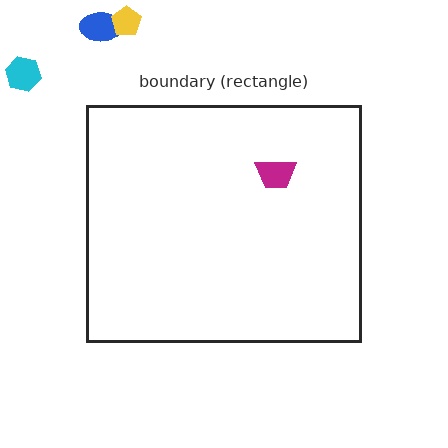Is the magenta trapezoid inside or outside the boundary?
Inside.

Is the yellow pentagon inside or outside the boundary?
Outside.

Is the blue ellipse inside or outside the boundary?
Outside.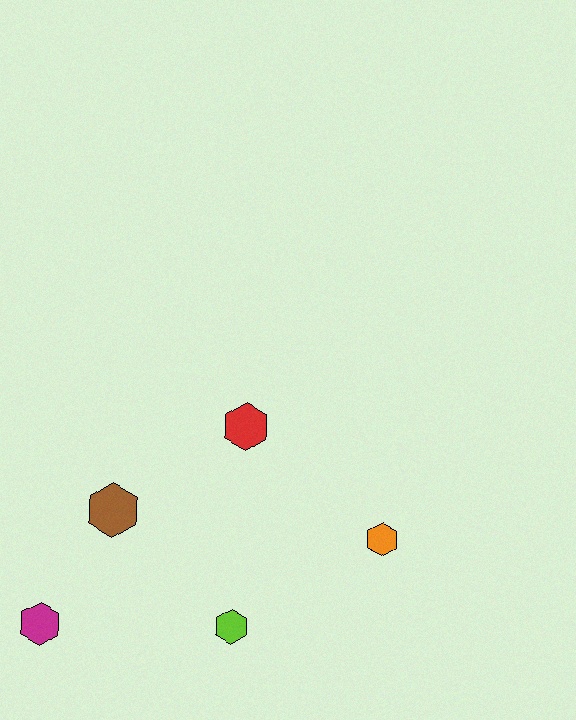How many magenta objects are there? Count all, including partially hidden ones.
There is 1 magenta object.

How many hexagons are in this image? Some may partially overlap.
There are 5 hexagons.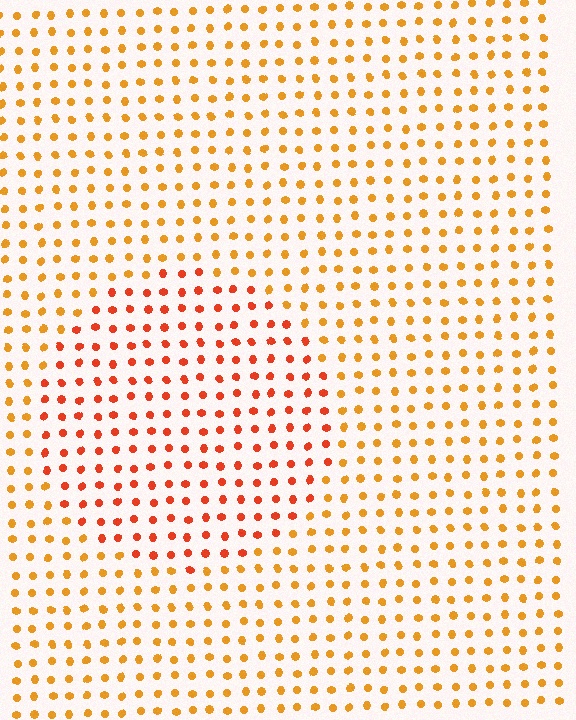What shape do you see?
I see a circle.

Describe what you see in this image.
The image is filled with small orange elements in a uniform arrangement. A circle-shaped region is visible where the elements are tinted to a slightly different hue, forming a subtle color boundary.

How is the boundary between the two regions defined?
The boundary is defined purely by a slight shift in hue (about 28 degrees). Spacing, size, and orientation are identical on both sides.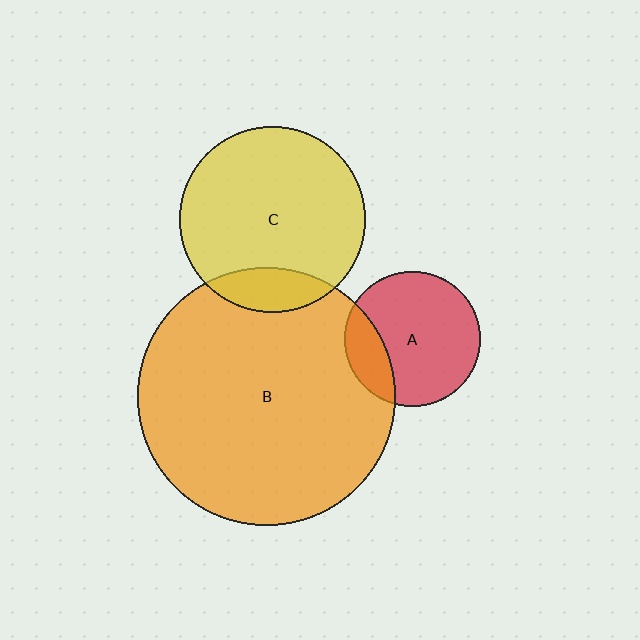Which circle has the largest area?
Circle B (orange).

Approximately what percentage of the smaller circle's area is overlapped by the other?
Approximately 20%.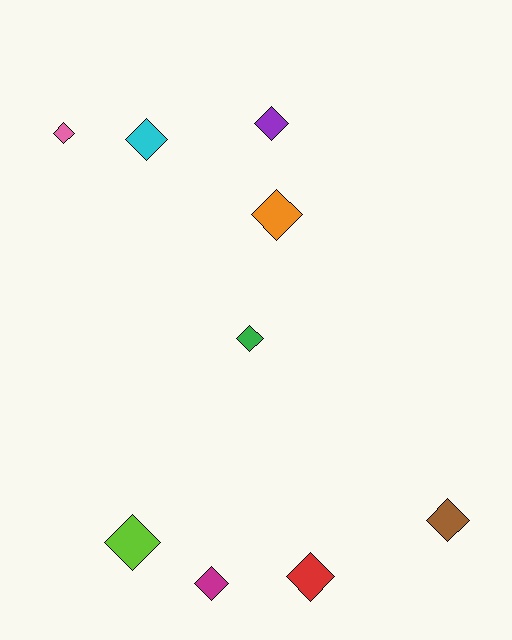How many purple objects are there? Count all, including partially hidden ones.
There is 1 purple object.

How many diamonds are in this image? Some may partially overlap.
There are 9 diamonds.